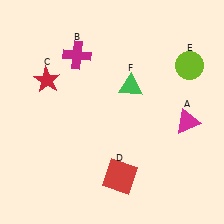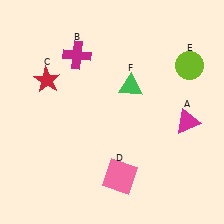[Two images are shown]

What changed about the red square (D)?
In Image 1, D is red. In Image 2, it changed to pink.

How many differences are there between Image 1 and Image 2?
There is 1 difference between the two images.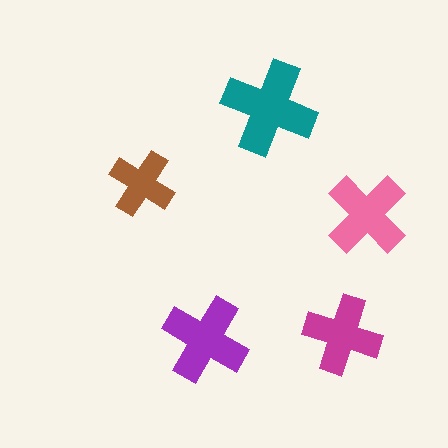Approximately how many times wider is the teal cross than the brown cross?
About 1.5 times wider.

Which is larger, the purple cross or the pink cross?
The purple one.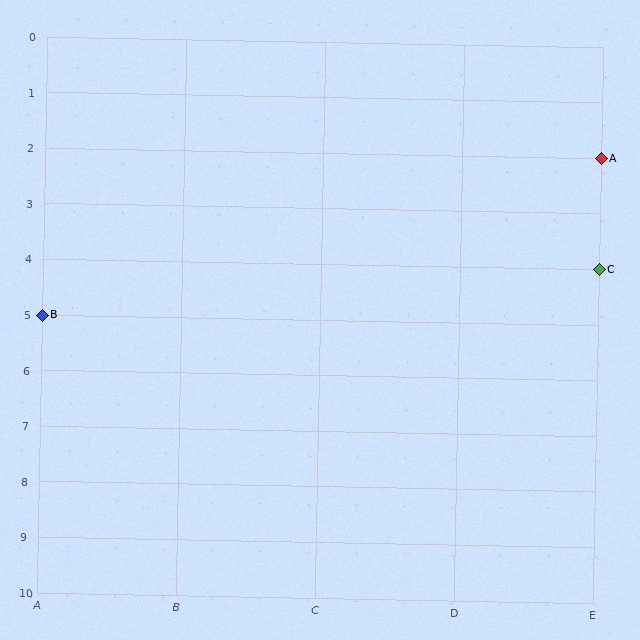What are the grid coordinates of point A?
Point A is at grid coordinates (E, 2).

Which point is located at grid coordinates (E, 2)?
Point A is at (E, 2).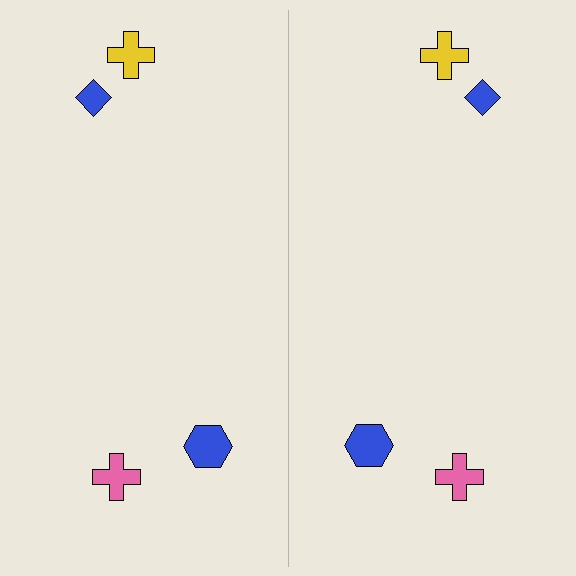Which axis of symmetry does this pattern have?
The pattern has a vertical axis of symmetry running through the center of the image.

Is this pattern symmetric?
Yes, this pattern has bilateral (reflection) symmetry.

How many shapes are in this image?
There are 8 shapes in this image.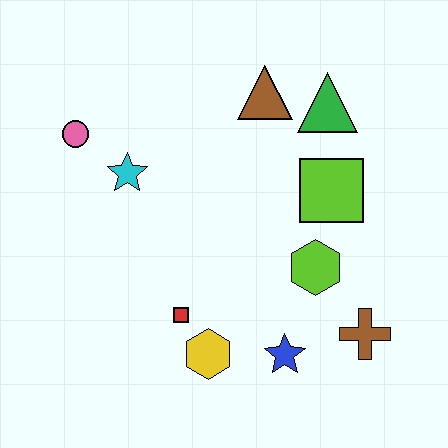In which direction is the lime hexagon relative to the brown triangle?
The lime hexagon is below the brown triangle.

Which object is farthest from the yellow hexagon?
The green triangle is farthest from the yellow hexagon.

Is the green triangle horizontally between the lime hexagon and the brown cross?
Yes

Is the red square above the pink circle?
No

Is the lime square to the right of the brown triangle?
Yes